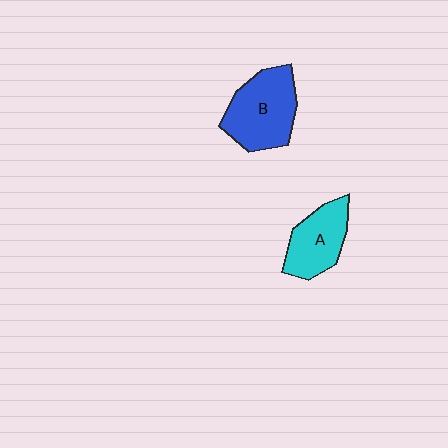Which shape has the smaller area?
Shape A (cyan).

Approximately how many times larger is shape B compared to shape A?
Approximately 1.3 times.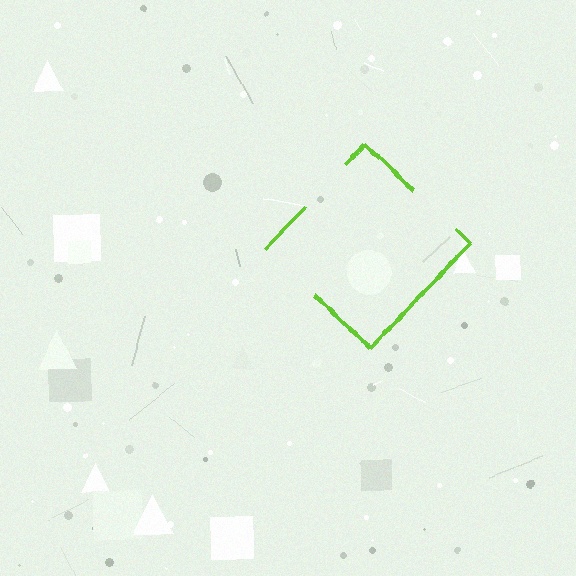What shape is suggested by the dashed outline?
The dashed outline suggests a diamond.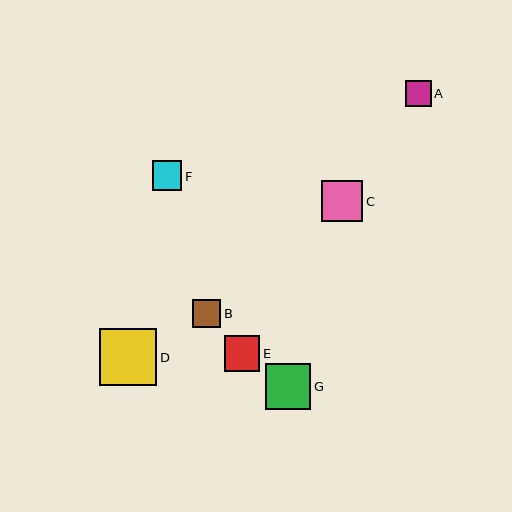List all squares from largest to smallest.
From largest to smallest: D, G, C, E, F, B, A.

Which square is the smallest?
Square A is the smallest with a size of approximately 26 pixels.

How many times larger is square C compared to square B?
Square C is approximately 1.5 times the size of square B.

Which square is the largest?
Square D is the largest with a size of approximately 57 pixels.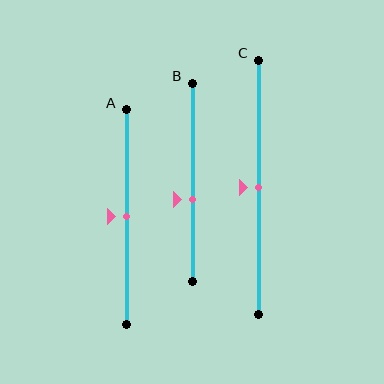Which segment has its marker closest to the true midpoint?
Segment A has its marker closest to the true midpoint.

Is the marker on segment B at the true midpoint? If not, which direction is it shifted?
No, the marker on segment B is shifted downward by about 9% of the segment length.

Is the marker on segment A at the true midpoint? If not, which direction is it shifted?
Yes, the marker on segment A is at the true midpoint.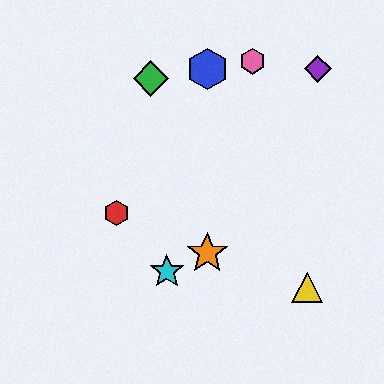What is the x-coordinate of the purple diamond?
The purple diamond is at x≈318.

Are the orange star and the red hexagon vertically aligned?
No, the orange star is at x≈207 and the red hexagon is at x≈117.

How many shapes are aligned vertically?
2 shapes (the blue hexagon, the orange star) are aligned vertically.